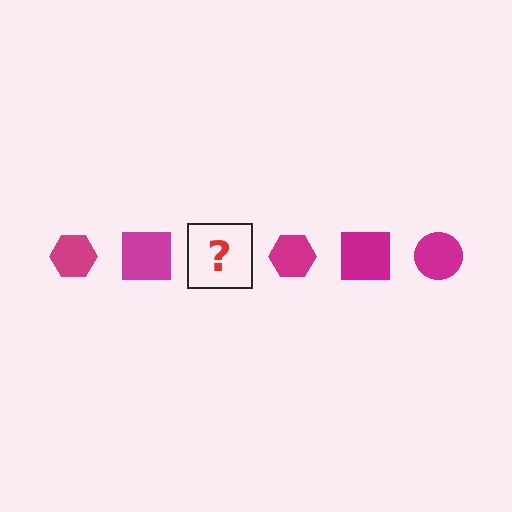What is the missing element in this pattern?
The missing element is a magenta circle.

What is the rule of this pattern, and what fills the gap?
The rule is that the pattern cycles through hexagon, square, circle shapes in magenta. The gap should be filled with a magenta circle.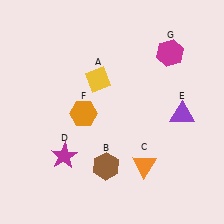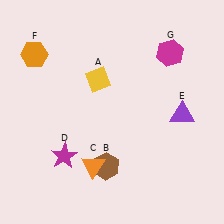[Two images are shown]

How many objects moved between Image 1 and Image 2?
2 objects moved between the two images.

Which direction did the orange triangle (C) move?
The orange triangle (C) moved left.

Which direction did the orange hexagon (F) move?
The orange hexagon (F) moved up.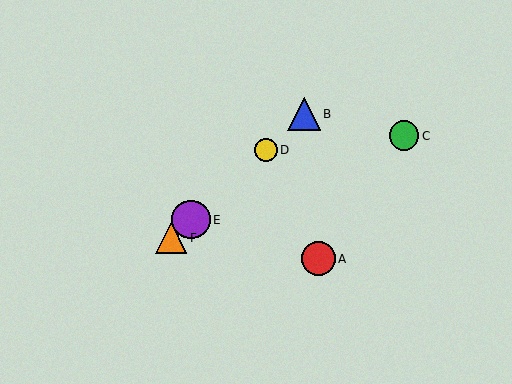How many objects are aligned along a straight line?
4 objects (B, D, E, F) are aligned along a straight line.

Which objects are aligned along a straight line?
Objects B, D, E, F are aligned along a straight line.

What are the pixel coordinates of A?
Object A is at (319, 259).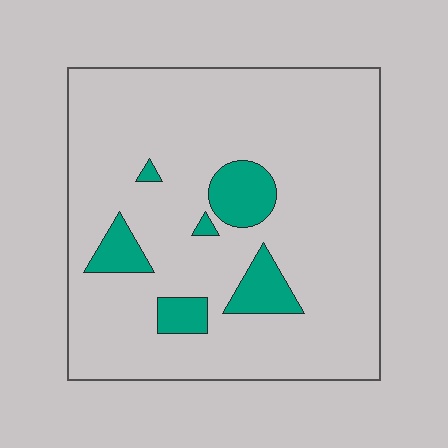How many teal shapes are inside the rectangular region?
6.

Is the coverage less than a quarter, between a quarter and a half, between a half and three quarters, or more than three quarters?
Less than a quarter.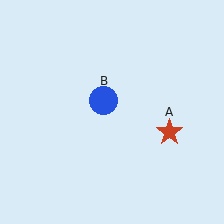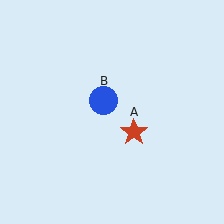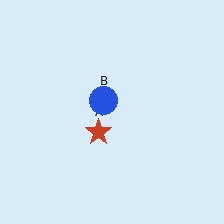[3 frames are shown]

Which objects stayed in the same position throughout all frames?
Blue circle (object B) remained stationary.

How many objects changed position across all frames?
1 object changed position: red star (object A).